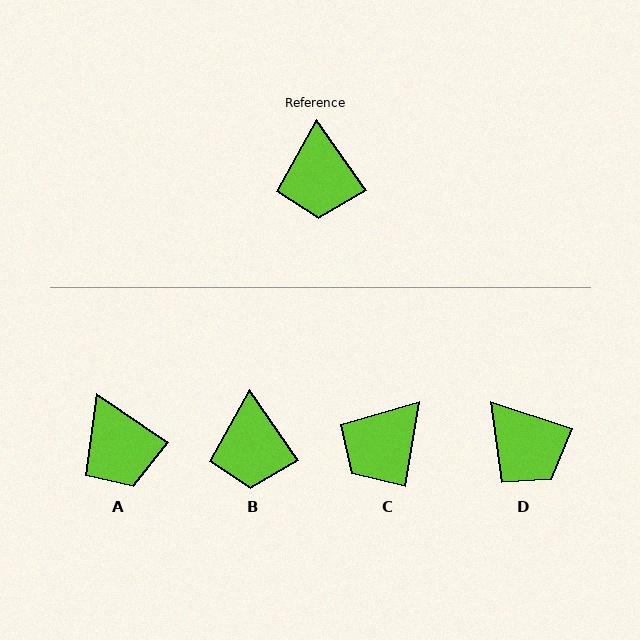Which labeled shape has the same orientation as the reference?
B.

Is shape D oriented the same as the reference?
No, it is off by about 37 degrees.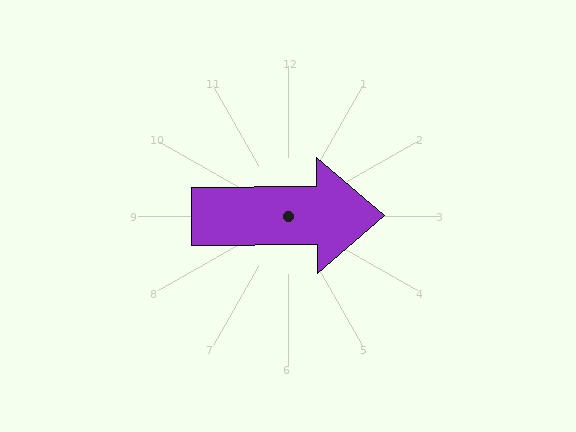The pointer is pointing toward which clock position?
Roughly 3 o'clock.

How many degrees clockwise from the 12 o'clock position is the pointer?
Approximately 90 degrees.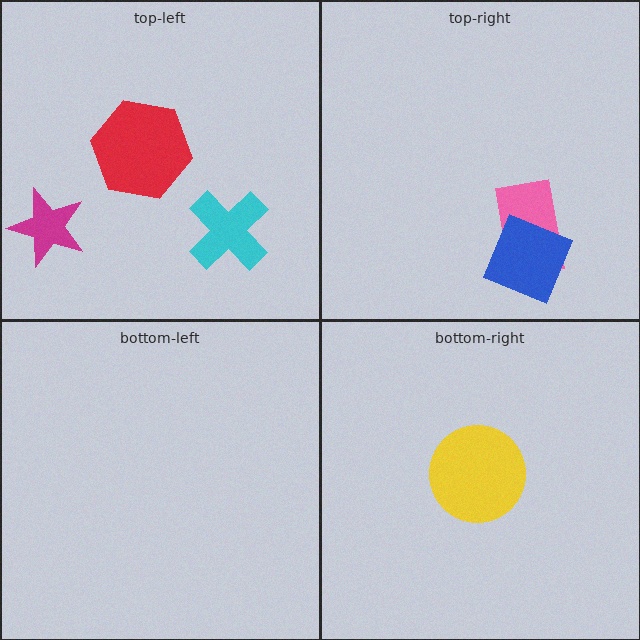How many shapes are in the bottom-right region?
1.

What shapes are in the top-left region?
The magenta star, the cyan cross, the red hexagon.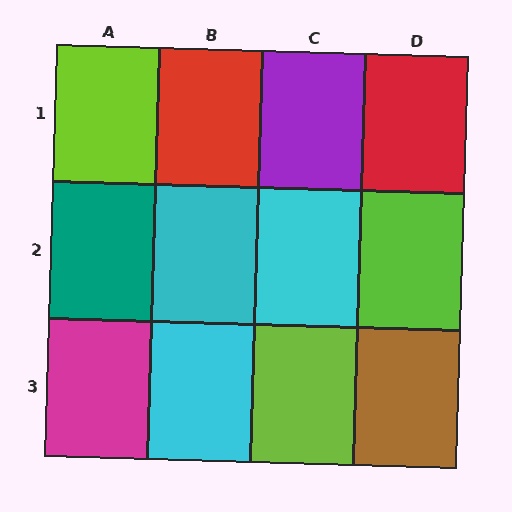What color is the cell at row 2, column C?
Cyan.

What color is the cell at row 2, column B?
Cyan.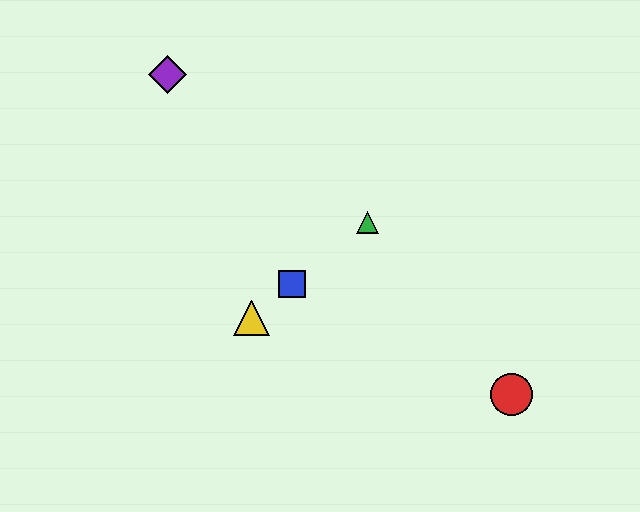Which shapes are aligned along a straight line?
The blue square, the green triangle, the yellow triangle are aligned along a straight line.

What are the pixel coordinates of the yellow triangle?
The yellow triangle is at (251, 318).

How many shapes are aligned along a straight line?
3 shapes (the blue square, the green triangle, the yellow triangle) are aligned along a straight line.